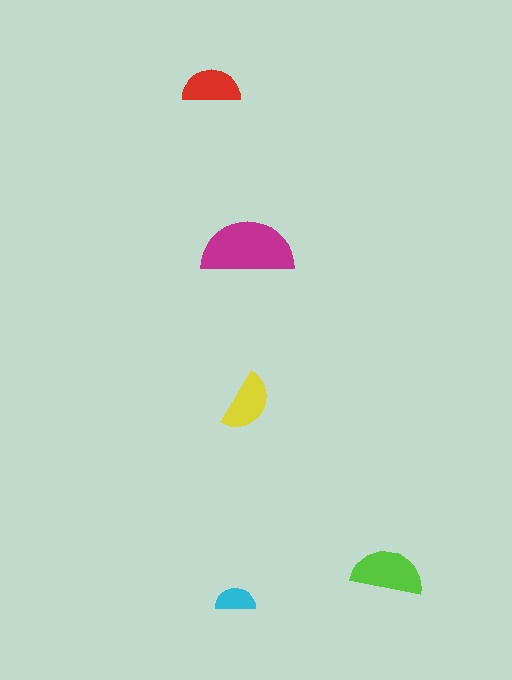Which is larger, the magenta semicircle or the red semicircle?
The magenta one.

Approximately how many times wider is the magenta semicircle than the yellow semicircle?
About 1.5 times wider.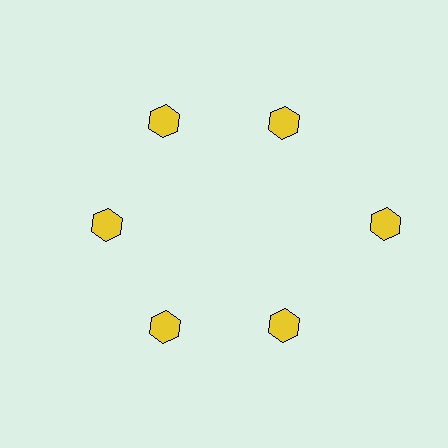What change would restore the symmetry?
The symmetry would be restored by moving it inward, back onto the ring so that all 6 hexagons sit at equal angles and equal distance from the center.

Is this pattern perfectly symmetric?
No. The 6 yellow hexagons are arranged in a ring, but one element near the 3 o'clock position is pushed outward from the center, breaking the 6-fold rotational symmetry.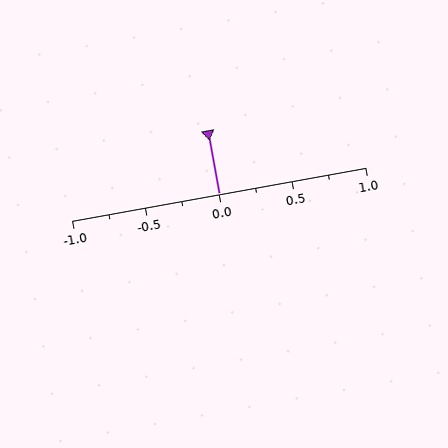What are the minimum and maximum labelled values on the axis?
The axis runs from -1.0 to 1.0.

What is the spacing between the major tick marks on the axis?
The major ticks are spaced 0.5 apart.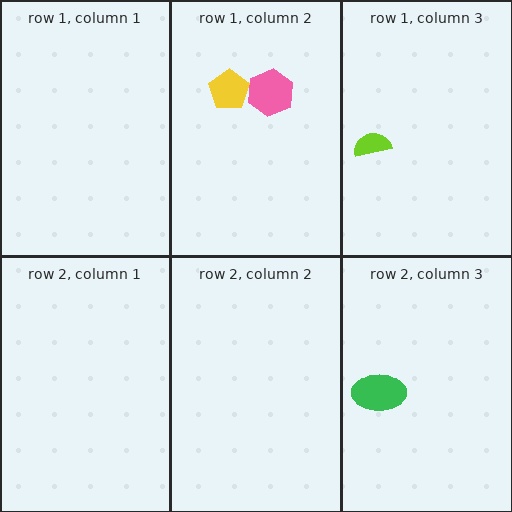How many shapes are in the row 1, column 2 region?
2.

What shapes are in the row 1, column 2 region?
The yellow pentagon, the pink hexagon.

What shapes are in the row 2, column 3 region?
The green ellipse.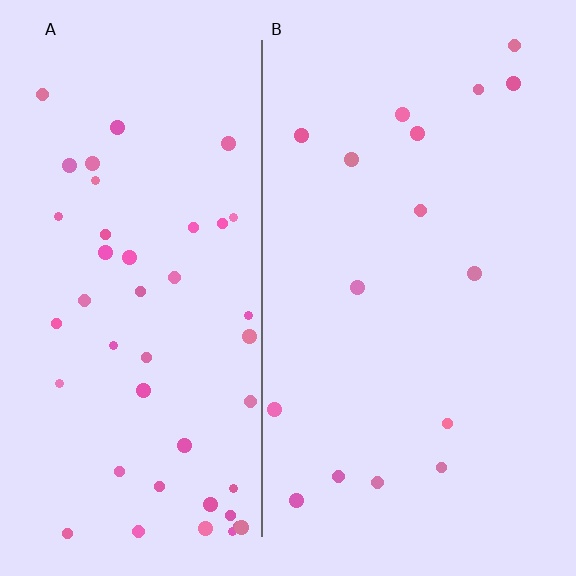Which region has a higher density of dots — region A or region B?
A (the left).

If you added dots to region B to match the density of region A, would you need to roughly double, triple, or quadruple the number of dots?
Approximately triple.